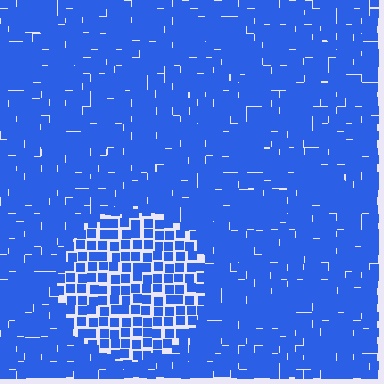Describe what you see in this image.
The image contains small blue elements arranged at two different densities. A circle-shaped region is visible where the elements are less densely packed than the surrounding area.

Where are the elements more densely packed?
The elements are more densely packed outside the circle boundary.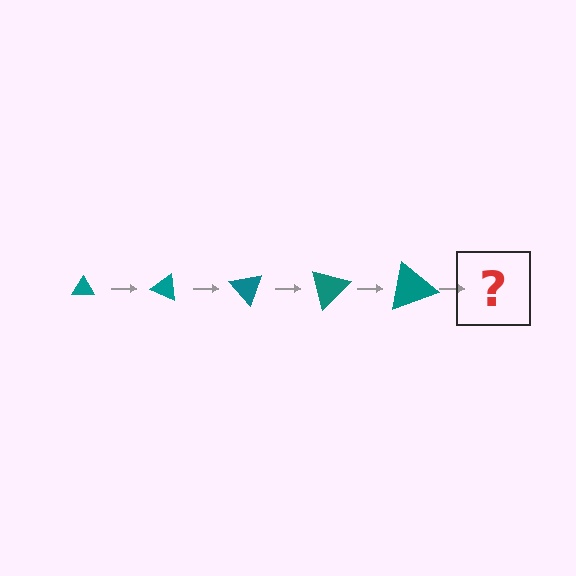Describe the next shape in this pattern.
It should be a triangle, larger than the previous one and rotated 125 degrees from the start.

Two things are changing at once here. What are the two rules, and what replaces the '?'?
The two rules are that the triangle grows larger each step and it rotates 25 degrees each step. The '?' should be a triangle, larger than the previous one and rotated 125 degrees from the start.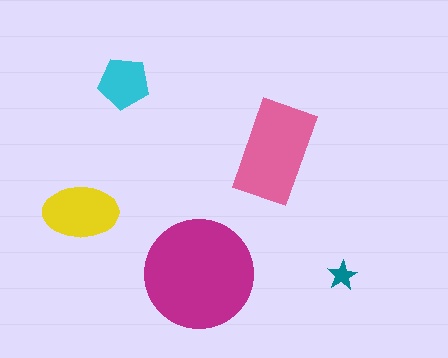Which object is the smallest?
The teal star.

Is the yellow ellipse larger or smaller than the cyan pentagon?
Larger.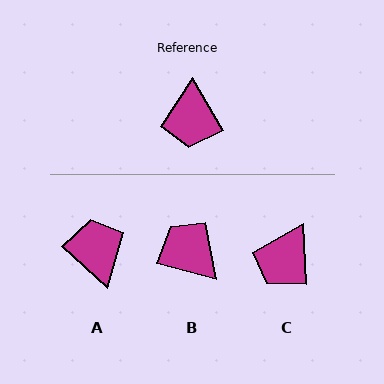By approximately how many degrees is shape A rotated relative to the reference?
Approximately 163 degrees clockwise.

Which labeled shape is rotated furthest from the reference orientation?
A, about 163 degrees away.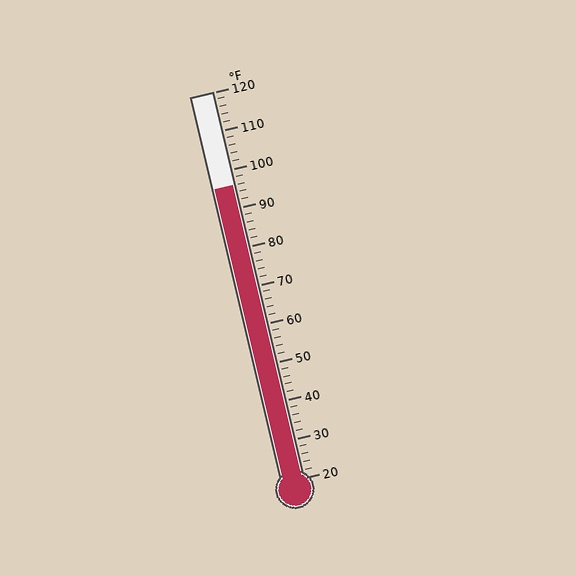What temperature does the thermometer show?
The thermometer shows approximately 96°F.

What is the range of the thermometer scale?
The thermometer scale ranges from 20°F to 120°F.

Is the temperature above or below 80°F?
The temperature is above 80°F.